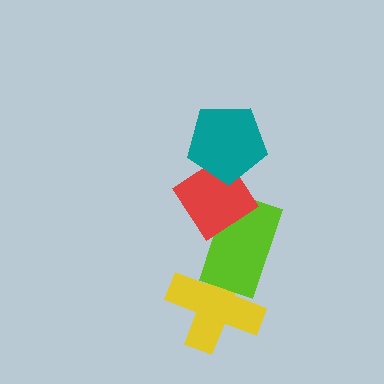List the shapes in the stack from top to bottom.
From top to bottom: the teal pentagon, the red diamond, the lime rectangle, the yellow cross.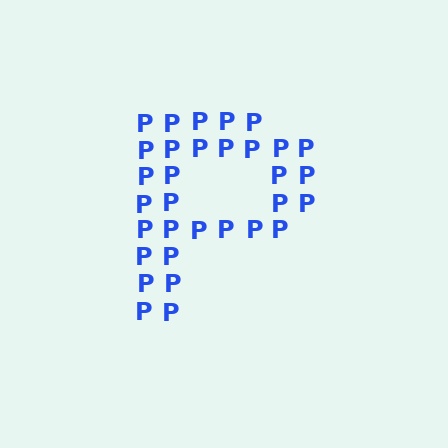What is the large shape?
The large shape is the letter P.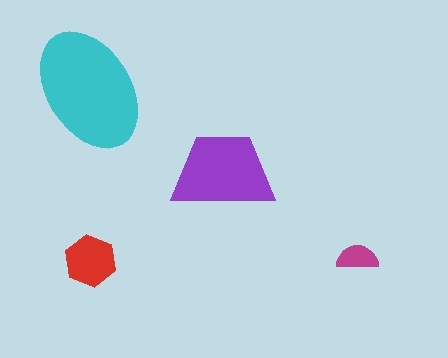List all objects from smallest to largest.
The magenta semicircle, the red hexagon, the purple trapezoid, the cyan ellipse.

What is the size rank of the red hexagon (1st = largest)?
3rd.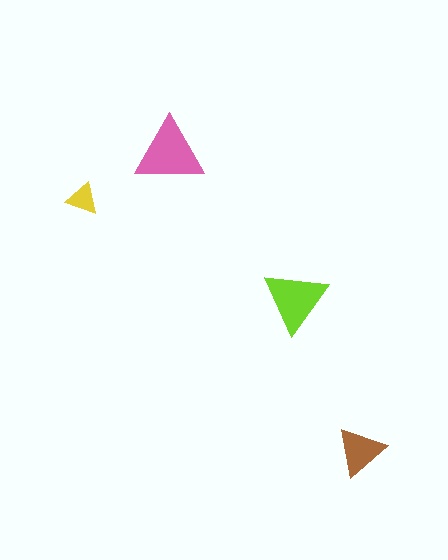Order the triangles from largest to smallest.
the pink one, the lime one, the brown one, the yellow one.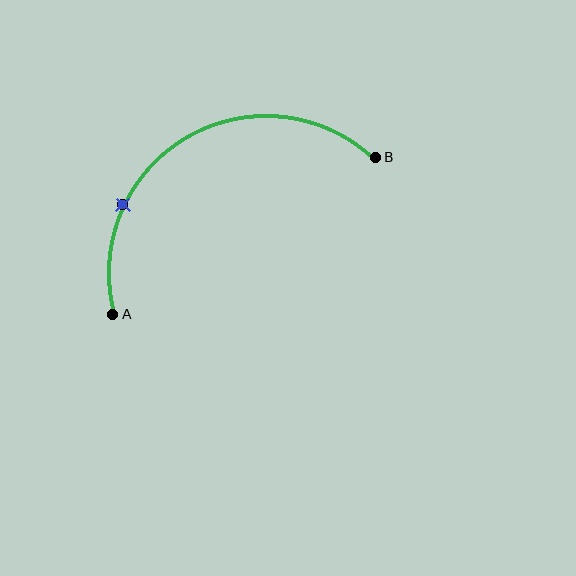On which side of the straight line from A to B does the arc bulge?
The arc bulges above the straight line connecting A and B.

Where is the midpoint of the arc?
The arc midpoint is the point on the curve farthest from the straight line joining A and B. It sits above that line.